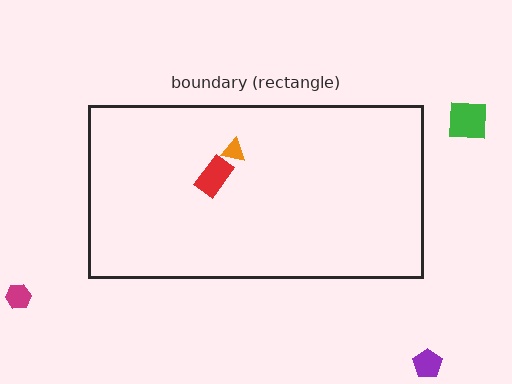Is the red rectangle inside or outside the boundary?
Inside.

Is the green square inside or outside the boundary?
Outside.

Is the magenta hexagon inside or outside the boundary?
Outside.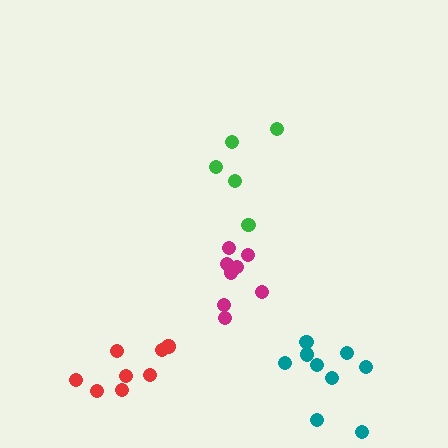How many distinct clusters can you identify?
There are 4 distinct clusters.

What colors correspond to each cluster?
The clusters are colored: red, green, teal, magenta.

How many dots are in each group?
Group 1: 8 dots, Group 2: 5 dots, Group 3: 9 dots, Group 4: 8 dots (30 total).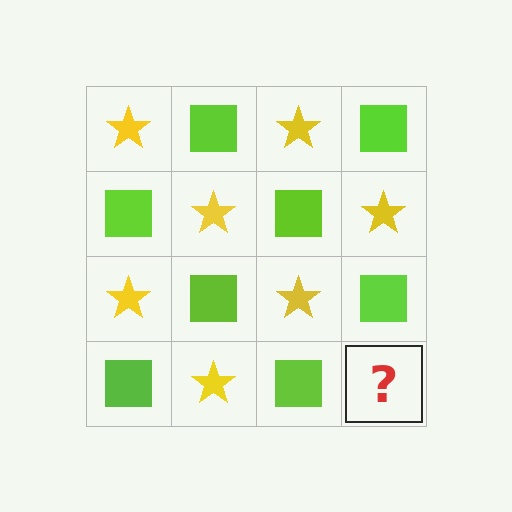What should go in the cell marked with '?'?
The missing cell should contain a yellow star.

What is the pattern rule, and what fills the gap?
The rule is that it alternates yellow star and lime square in a checkerboard pattern. The gap should be filled with a yellow star.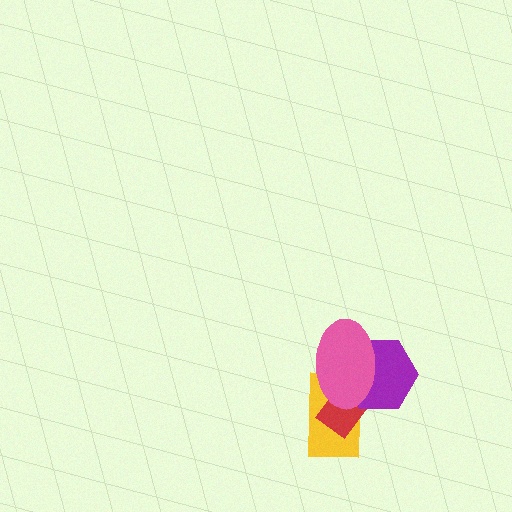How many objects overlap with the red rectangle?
3 objects overlap with the red rectangle.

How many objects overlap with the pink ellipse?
3 objects overlap with the pink ellipse.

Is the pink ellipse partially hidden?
No, no other shape covers it.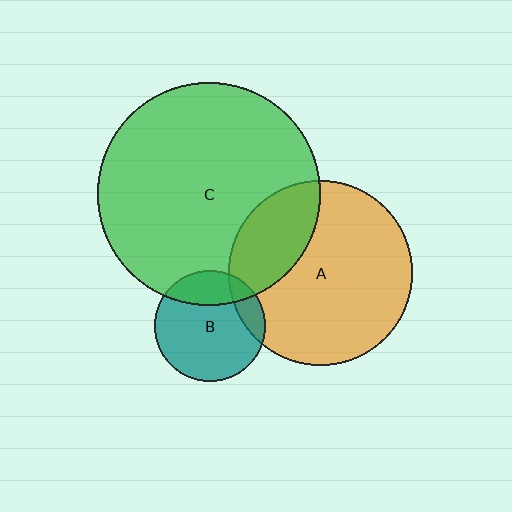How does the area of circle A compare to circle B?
Approximately 2.8 times.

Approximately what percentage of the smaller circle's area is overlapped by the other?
Approximately 25%.